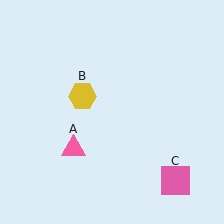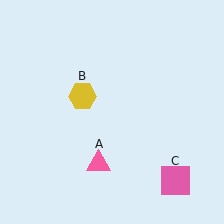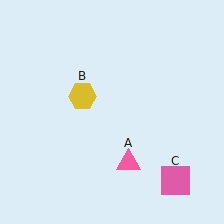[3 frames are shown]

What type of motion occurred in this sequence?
The pink triangle (object A) rotated counterclockwise around the center of the scene.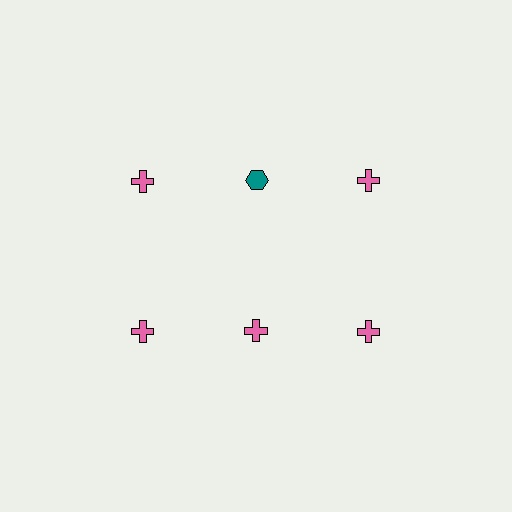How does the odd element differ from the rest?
It differs in both color (teal instead of pink) and shape (hexagon instead of cross).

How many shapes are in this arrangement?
There are 6 shapes arranged in a grid pattern.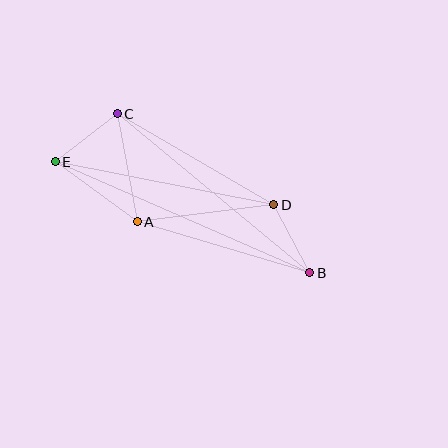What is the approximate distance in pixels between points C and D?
The distance between C and D is approximately 181 pixels.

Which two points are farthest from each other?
Points B and E are farthest from each other.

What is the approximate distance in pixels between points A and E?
The distance between A and E is approximately 102 pixels.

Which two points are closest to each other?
Points B and D are closest to each other.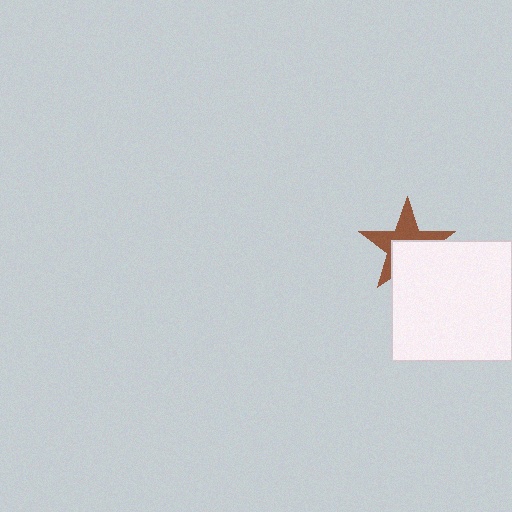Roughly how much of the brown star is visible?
About half of it is visible (roughly 52%).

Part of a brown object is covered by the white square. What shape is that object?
It is a star.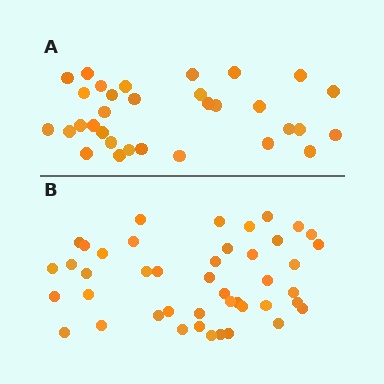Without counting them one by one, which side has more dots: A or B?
Region B (the bottom region) has more dots.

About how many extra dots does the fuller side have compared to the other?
Region B has roughly 12 or so more dots than region A.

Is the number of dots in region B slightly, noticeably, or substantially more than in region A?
Region B has noticeably more, but not dramatically so. The ratio is roughly 1.4 to 1.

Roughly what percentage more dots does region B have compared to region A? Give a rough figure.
About 40% more.